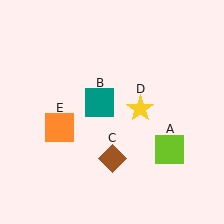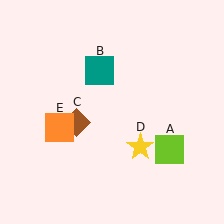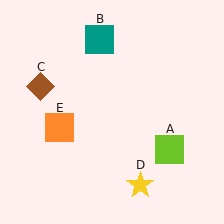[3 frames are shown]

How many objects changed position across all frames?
3 objects changed position: teal square (object B), brown diamond (object C), yellow star (object D).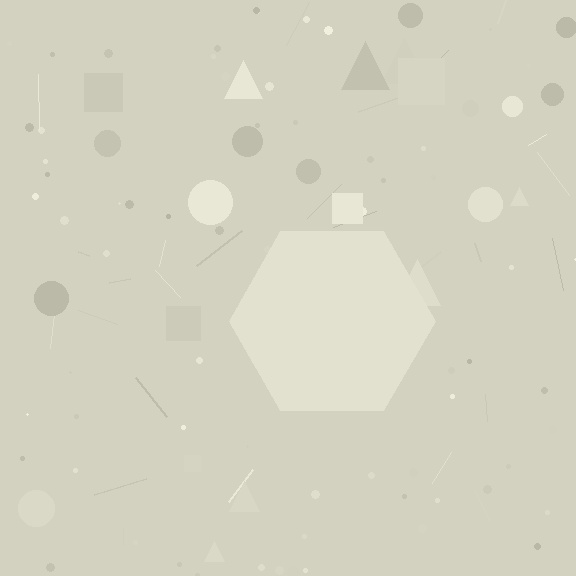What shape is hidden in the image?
A hexagon is hidden in the image.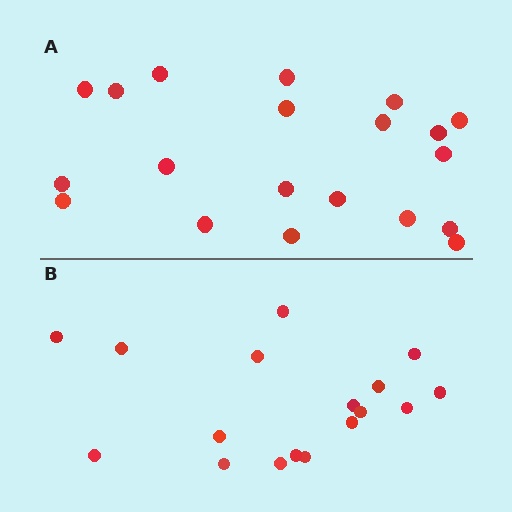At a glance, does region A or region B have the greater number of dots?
Region A (the top region) has more dots.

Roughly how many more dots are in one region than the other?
Region A has just a few more — roughly 2 or 3 more dots than region B.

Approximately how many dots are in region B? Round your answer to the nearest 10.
About 20 dots. (The exact count is 17, which rounds to 20.)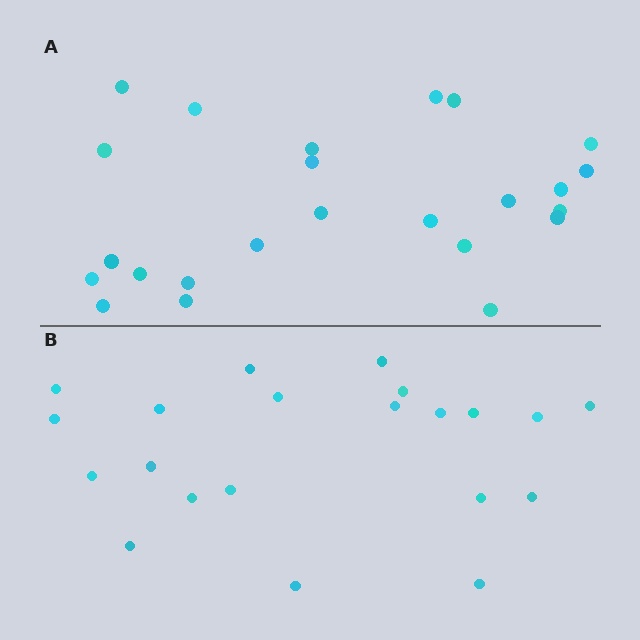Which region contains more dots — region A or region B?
Region A (the top region) has more dots.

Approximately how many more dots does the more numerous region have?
Region A has just a few more — roughly 2 or 3 more dots than region B.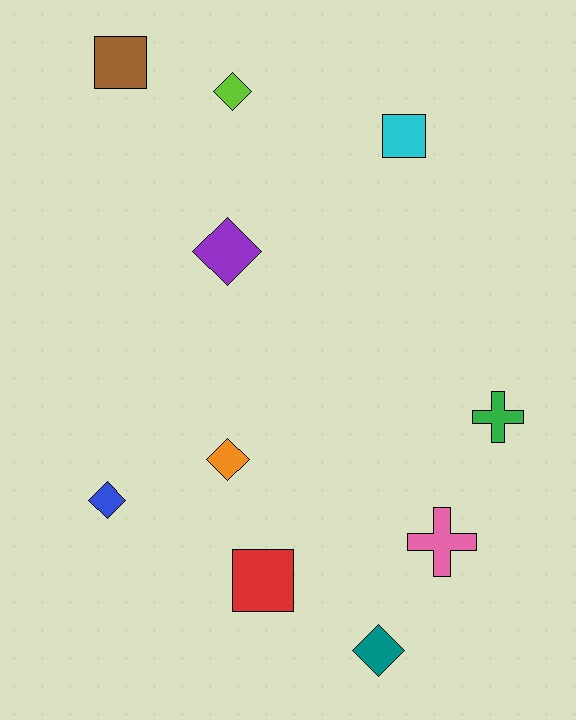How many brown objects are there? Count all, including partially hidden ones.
There is 1 brown object.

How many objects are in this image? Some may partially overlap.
There are 10 objects.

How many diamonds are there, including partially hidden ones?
There are 5 diamonds.